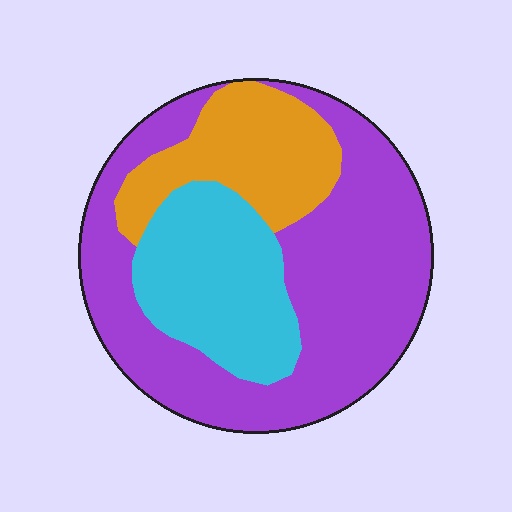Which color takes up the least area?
Orange, at roughly 20%.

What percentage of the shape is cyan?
Cyan covers about 25% of the shape.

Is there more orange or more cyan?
Cyan.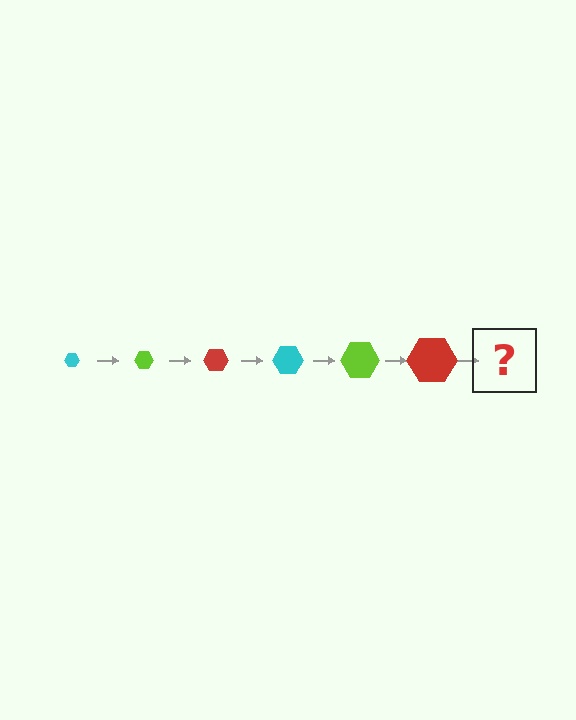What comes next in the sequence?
The next element should be a cyan hexagon, larger than the previous one.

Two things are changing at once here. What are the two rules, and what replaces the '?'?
The two rules are that the hexagon grows larger each step and the color cycles through cyan, lime, and red. The '?' should be a cyan hexagon, larger than the previous one.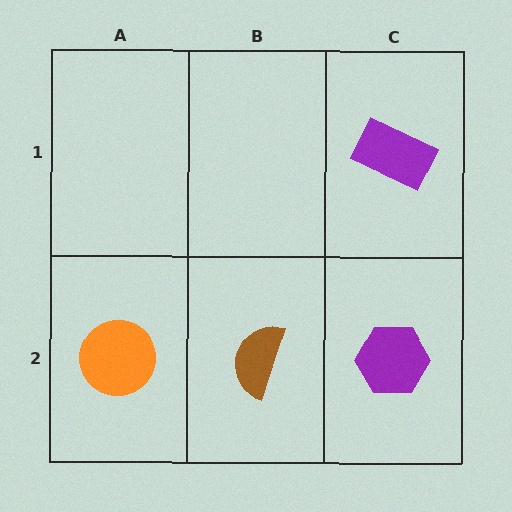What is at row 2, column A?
An orange circle.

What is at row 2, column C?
A purple hexagon.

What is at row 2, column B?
A brown semicircle.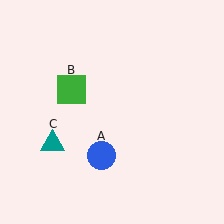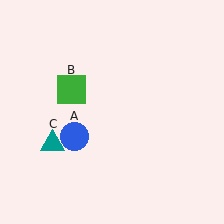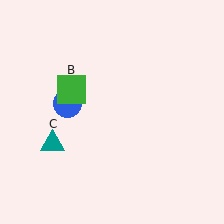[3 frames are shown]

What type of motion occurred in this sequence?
The blue circle (object A) rotated clockwise around the center of the scene.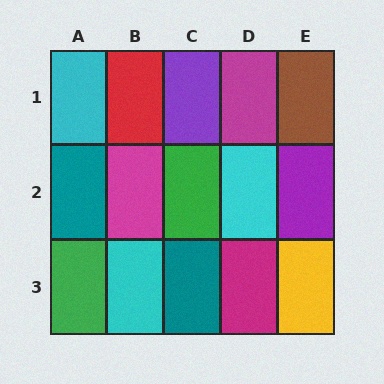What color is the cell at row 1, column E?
Brown.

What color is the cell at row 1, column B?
Red.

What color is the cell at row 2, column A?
Teal.